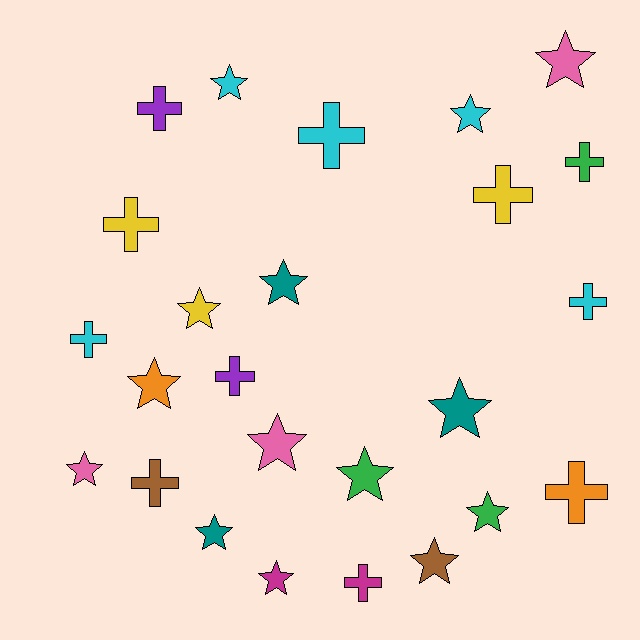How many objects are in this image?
There are 25 objects.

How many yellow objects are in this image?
There are 3 yellow objects.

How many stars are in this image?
There are 14 stars.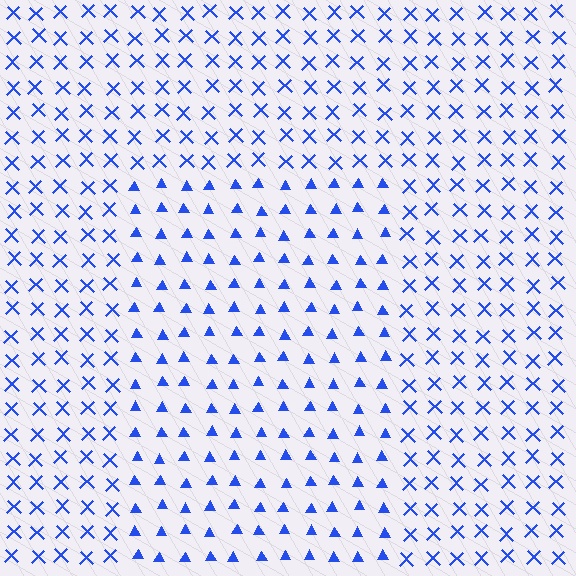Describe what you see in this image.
The image is filled with small blue elements arranged in a uniform grid. A rectangle-shaped region contains triangles, while the surrounding area contains X marks. The boundary is defined purely by the change in element shape.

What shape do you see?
I see a rectangle.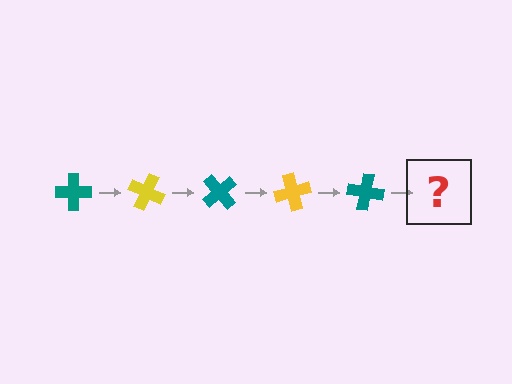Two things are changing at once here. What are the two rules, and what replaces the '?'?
The two rules are that it rotates 25 degrees each step and the color cycles through teal and yellow. The '?' should be a yellow cross, rotated 125 degrees from the start.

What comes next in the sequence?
The next element should be a yellow cross, rotated 125 degrees from the start.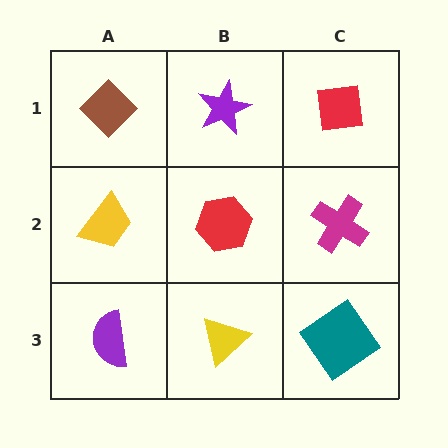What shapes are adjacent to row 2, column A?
A brown diamond (row 1, column A), a purple semicircle (row 3, column A), a red hexagon (row 2, column B).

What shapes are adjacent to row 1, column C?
A magenta cross (row 2, column C), a purple star (row 1, column B).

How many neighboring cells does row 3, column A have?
2.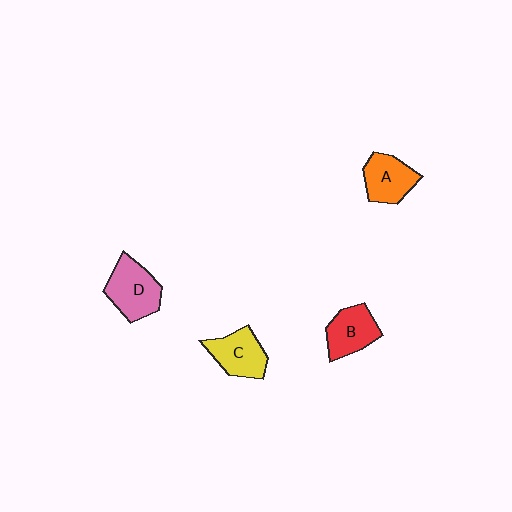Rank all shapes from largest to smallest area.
From largest to smallest: D (pink), C (yellow), B (red), A (orange).